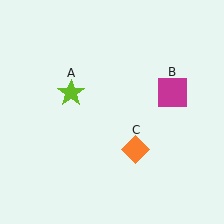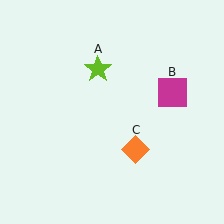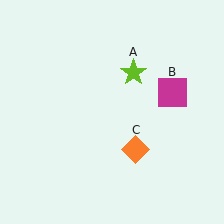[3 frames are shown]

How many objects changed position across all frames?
1 object changed position: lime star (object A).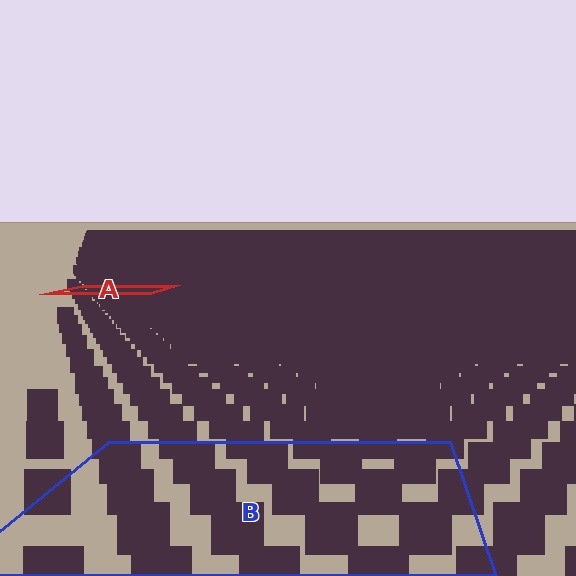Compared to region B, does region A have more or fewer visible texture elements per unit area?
Region A has more texture elements per unit area — they are packed more densely because it is farther away.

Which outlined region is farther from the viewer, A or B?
Region A is farther from the viewer — the texture elements inside it appear smaller and more densely packed.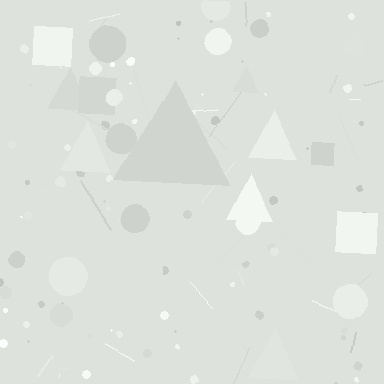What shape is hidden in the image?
A triangle is hidden in the image.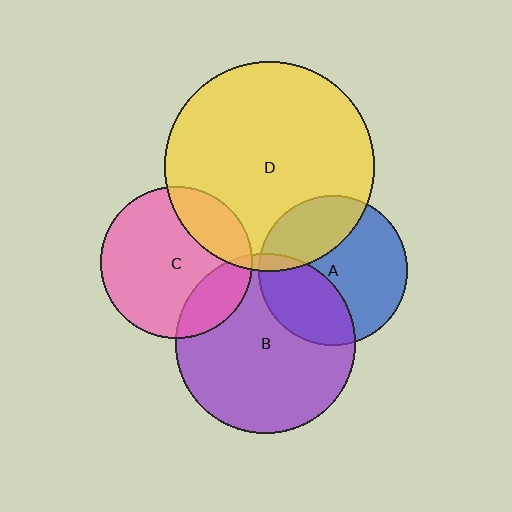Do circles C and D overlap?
Yes.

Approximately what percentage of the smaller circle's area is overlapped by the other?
Approximately 20%.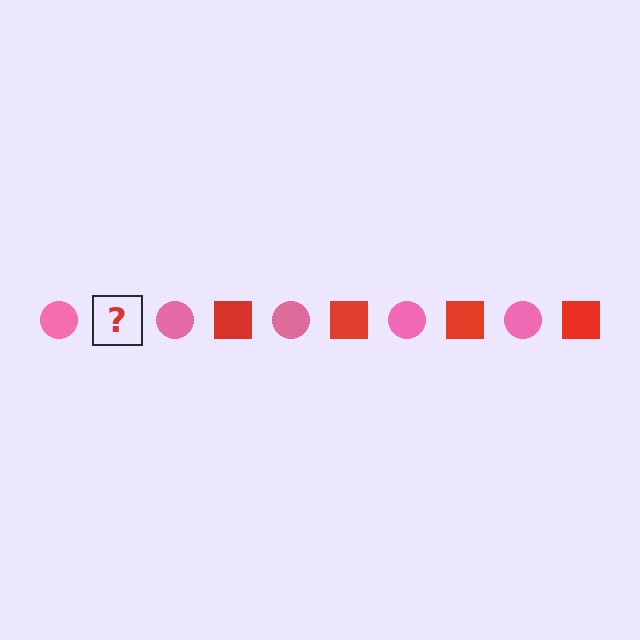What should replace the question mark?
The question mark should be replaced with a red square.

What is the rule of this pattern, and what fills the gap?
The rule is that the pattern alternates between pink circle and red square. The gap should be filled with a red square.